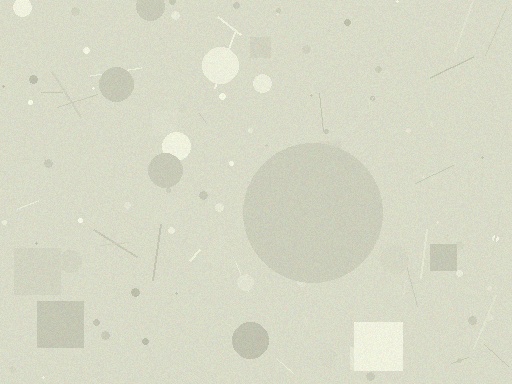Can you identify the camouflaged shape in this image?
The camouflaged shape is a circle.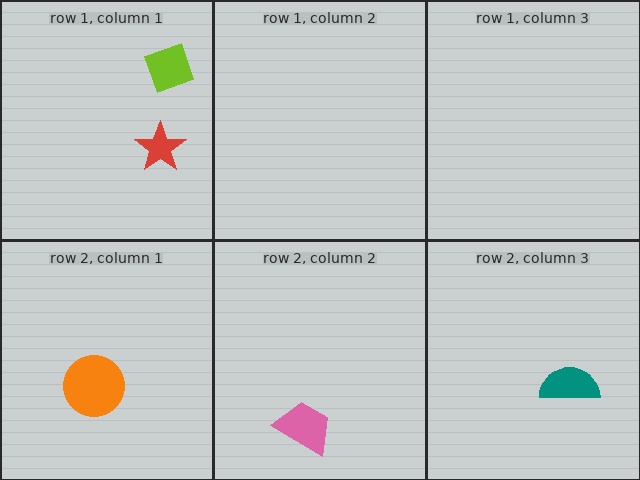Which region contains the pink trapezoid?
The row 2, column 2 region.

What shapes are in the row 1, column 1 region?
The lime diamond, the red star.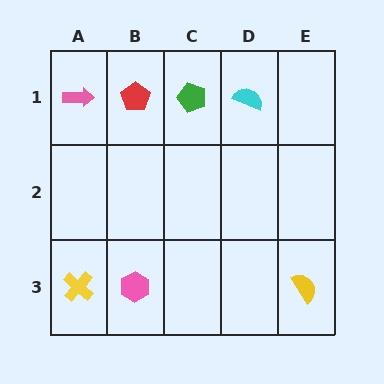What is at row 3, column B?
A pink hexagon.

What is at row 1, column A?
A pink arrow.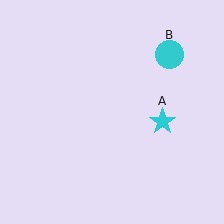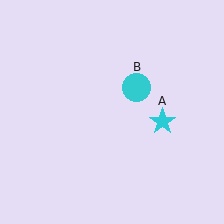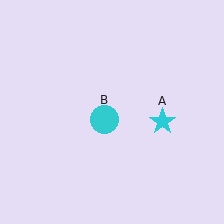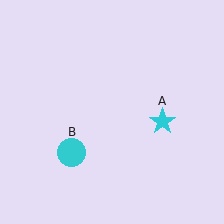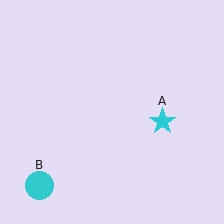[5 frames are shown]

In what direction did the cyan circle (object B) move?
The cyan circle (object B) moved down and to the left.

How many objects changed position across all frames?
1 object changed position: cyan circle (object B).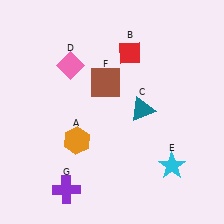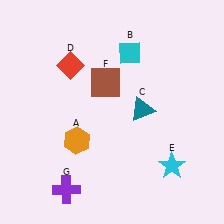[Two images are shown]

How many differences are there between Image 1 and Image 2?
There are 2 differences between the two images.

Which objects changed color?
B changed from red to cyan. D changed from pink to red.